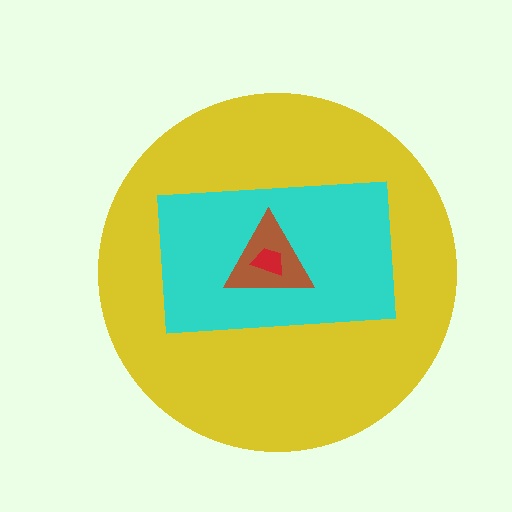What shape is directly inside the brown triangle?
The red trapezoid.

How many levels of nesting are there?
4.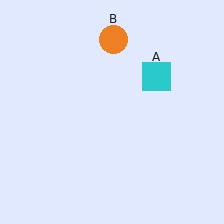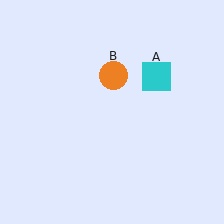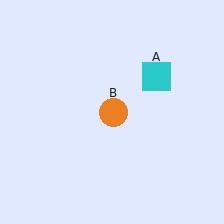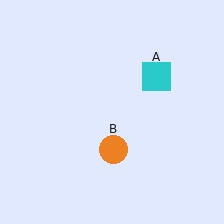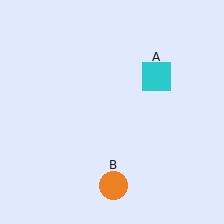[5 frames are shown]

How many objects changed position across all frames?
1 object changed position: orange circle (object B).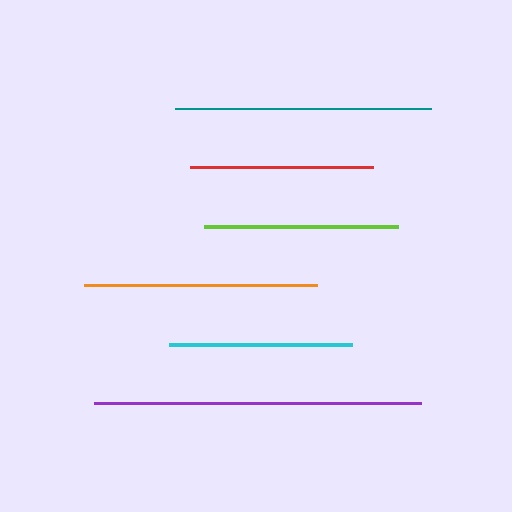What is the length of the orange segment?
The orange segment is approximately 233 pixels long.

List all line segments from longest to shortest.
From longest to shortest: purple, teal, orange, lime, cyan, red.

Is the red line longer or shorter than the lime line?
The lime line is longer than the red line.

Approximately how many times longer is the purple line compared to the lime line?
The purple line is approximately 1.7 times the length of the lime line.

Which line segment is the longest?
The purple line is the longest at approximately 327 pixels.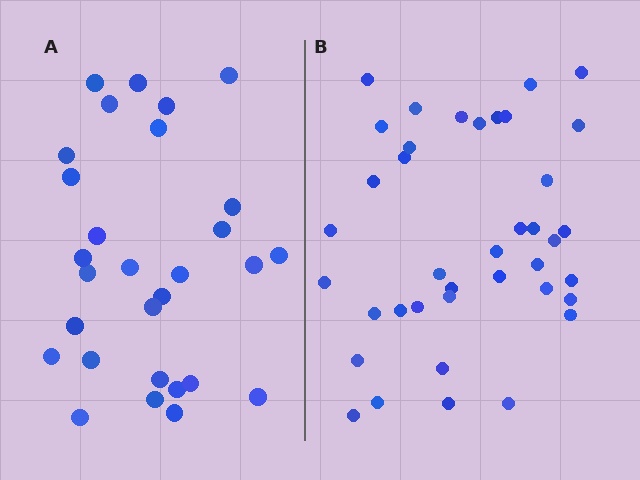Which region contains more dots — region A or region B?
Region B (the right region) has more dots.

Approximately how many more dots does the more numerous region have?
Region B has roughly 10 or so more dots than region A.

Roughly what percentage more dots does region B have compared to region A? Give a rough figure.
About 35% more.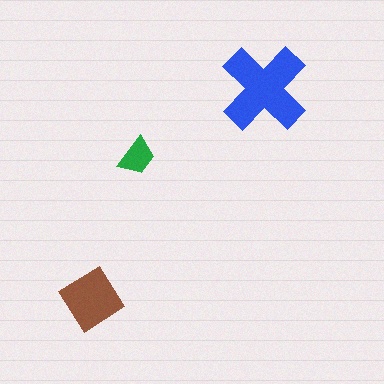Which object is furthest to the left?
The brown diamond is leftmost.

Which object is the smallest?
The green trapezoid.